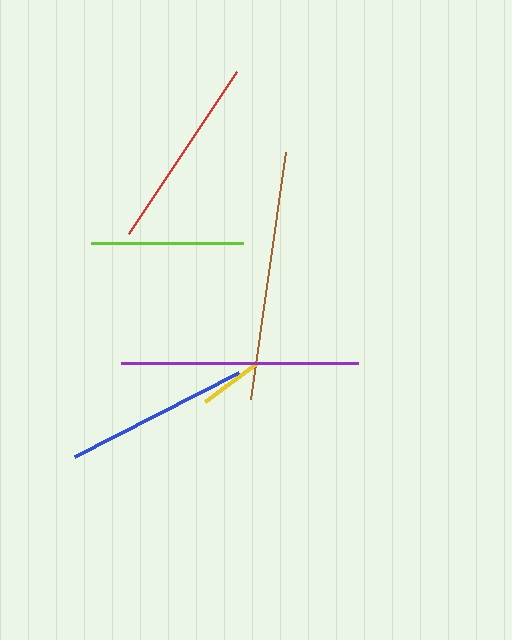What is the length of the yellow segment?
The yellow segment is approximately 65 pixels long.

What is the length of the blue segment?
The blue segment is approximately 184 pixels long.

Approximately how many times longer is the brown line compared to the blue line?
The brown line is approximately 1.4 times the length of the blue line.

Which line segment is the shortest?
The yellow line is the shortest at approximately 65 pixels.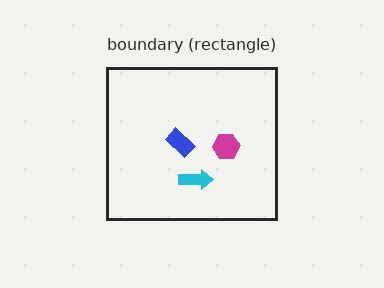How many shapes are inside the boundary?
3 inside, 0 outside.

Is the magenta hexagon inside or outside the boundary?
Inside.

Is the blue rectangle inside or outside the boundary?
Inside.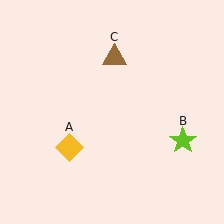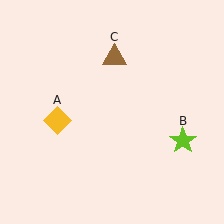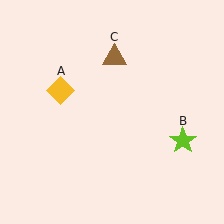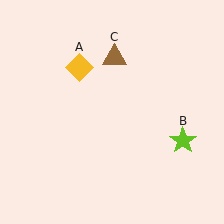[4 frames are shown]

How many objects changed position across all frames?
1 object changed position: yellow diamond (object A).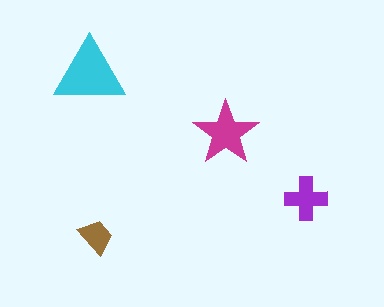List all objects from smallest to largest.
The brown trapezoid, the purple cross, the magenta star, the cyan triangle.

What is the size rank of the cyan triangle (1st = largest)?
1st.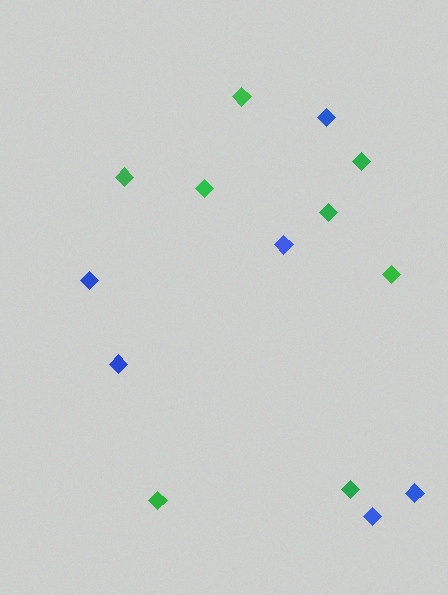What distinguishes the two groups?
There are 2 groups: one group of blue diamonds (6) and one group of green diamonds (8).